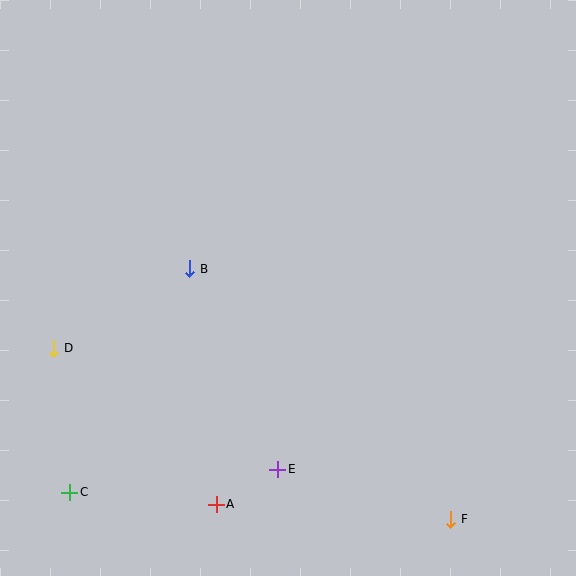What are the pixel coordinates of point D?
Point D is at (54, 348).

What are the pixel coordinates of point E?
Point E is at (278, 469).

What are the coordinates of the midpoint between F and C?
The midpoint between F and C is at (260, 506).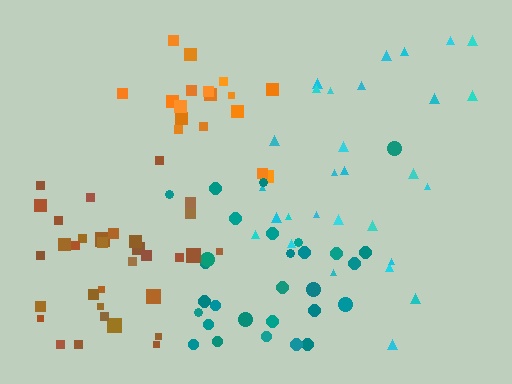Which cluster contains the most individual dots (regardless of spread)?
Brown (34).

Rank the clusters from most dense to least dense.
orange, teal, brown, cyan.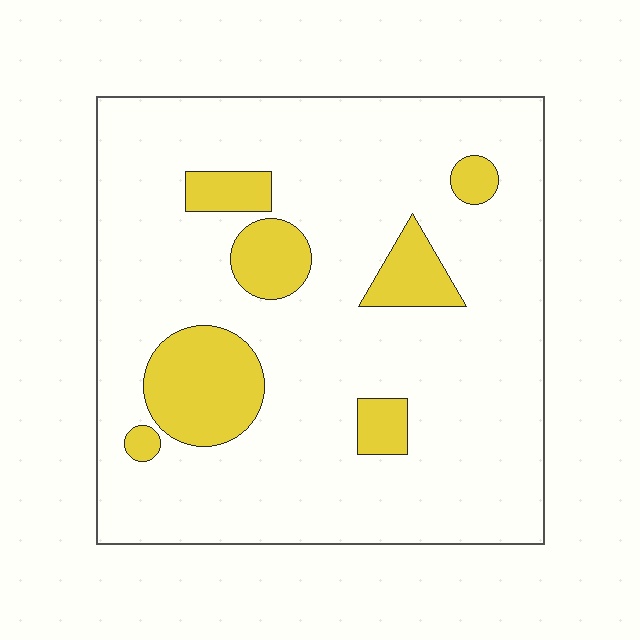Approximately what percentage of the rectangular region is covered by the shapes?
Approximately 15%.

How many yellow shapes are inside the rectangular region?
7.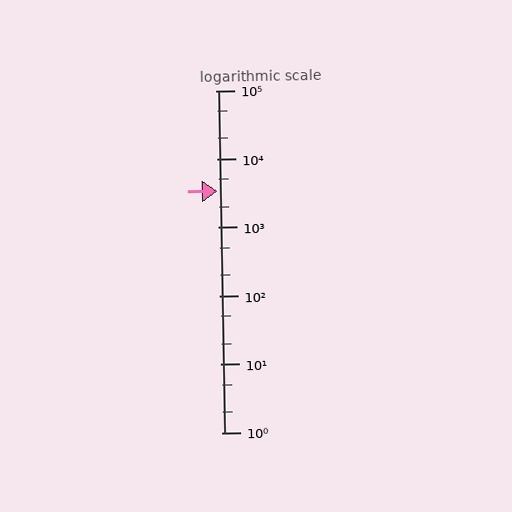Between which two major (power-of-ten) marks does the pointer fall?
The pointer is between 1000 and 10000.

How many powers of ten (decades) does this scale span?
The scale spans 5 decades, from 1 to 100000.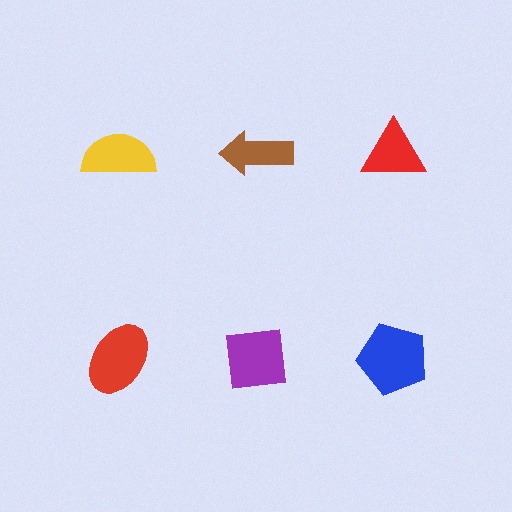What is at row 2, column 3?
A blue pentagon.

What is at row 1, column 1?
A yellow semicircle.